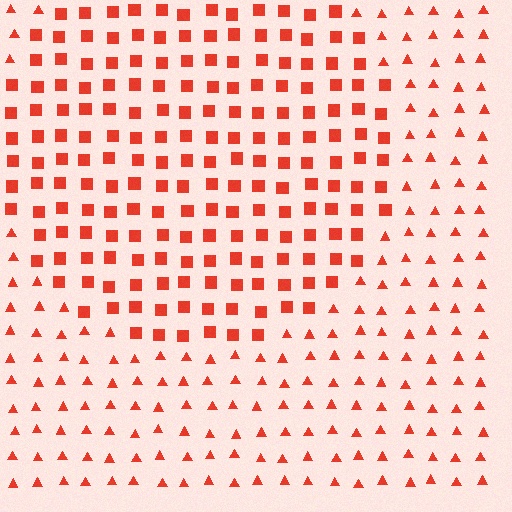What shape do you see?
I see a circle.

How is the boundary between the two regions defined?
The boundary is defined by a change in element shape: squares inside vs. triangles outside. All elements share the same color and spacing.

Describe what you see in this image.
The image is filled with small red elements arranged in a uniform grid. A circle-shaped region contains squares, while the surrounding area contains triangles. The boundary is defined purely by the change in element shape.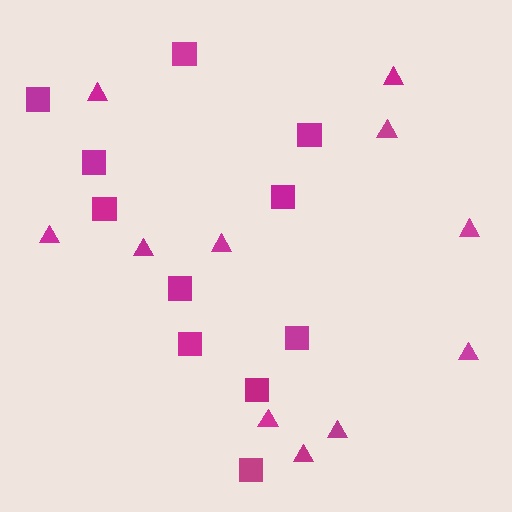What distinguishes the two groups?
There are 2 groups: one group of triangles (11) and one group of squares (11).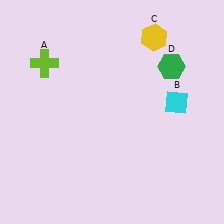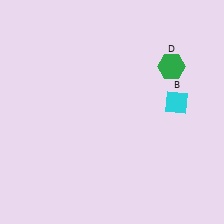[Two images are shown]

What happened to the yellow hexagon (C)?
The yellow hexagon (C) was removed in Image 2. It was in the top-right area of Image 1.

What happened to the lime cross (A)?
The lime cross (A) was removed in Image 2. It was in the top-left area of Image 1.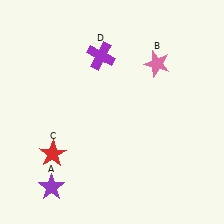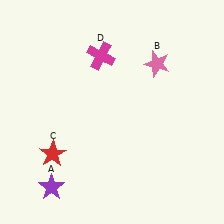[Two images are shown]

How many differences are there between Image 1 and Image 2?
There is 1 difference between the two images.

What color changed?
The cross (D) changed from purple in Image 1 to magenta in Image 2.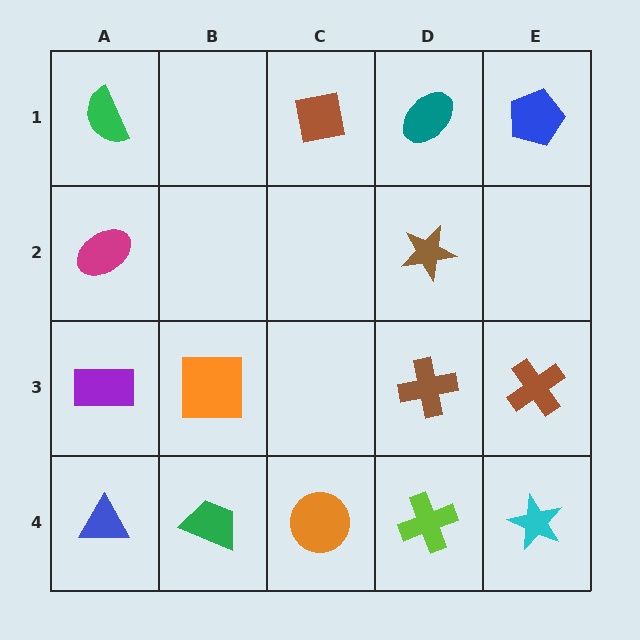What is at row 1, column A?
A green semicircle.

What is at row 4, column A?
A blue triangle.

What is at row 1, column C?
A brown square.